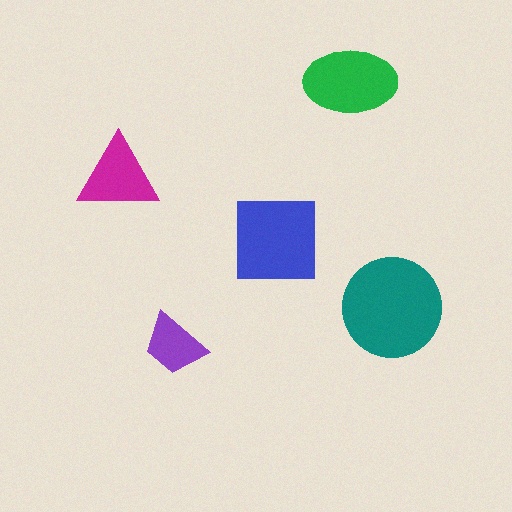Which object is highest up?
The green ellipse is topmost.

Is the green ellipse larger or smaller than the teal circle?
Smaller.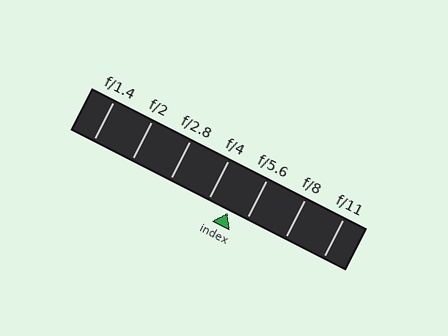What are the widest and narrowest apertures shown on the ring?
The widest aperture shown is f/1.4 and the narrowest is f/11.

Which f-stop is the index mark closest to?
The index mark is closest to f/5.6.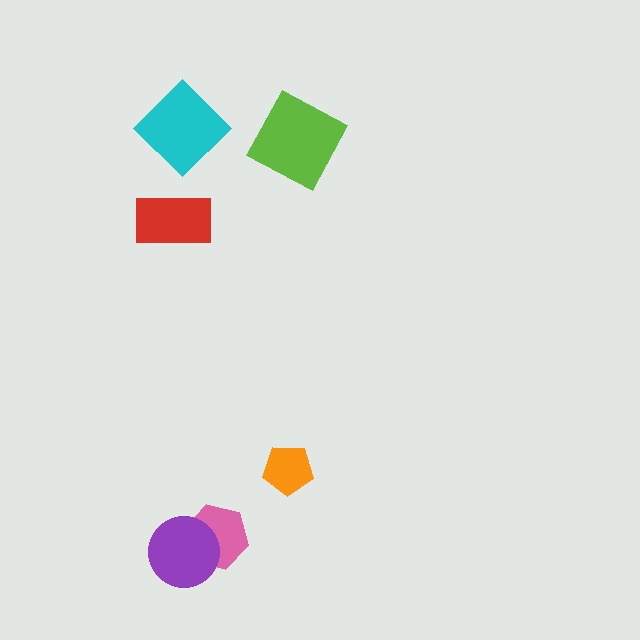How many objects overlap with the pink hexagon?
1 object overlaps with the pink hexagon.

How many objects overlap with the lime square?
0 objects overlap with the lime square.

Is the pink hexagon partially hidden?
Yes, it is partially covered by another shape.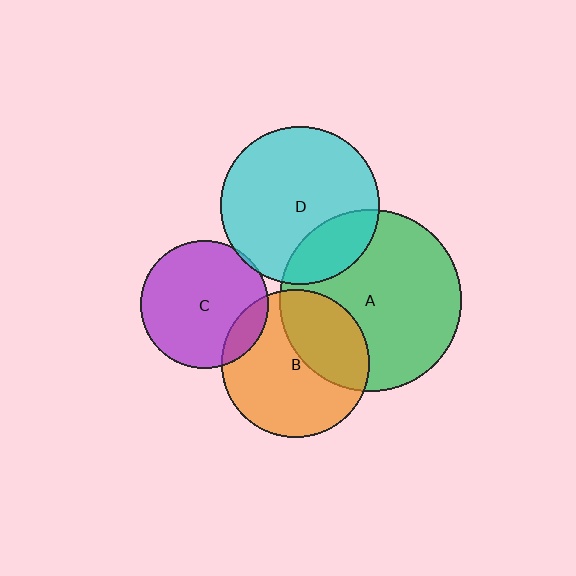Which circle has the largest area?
Circle A (green).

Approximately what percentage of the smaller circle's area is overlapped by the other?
Approximately 15%.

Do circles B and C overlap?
Yes.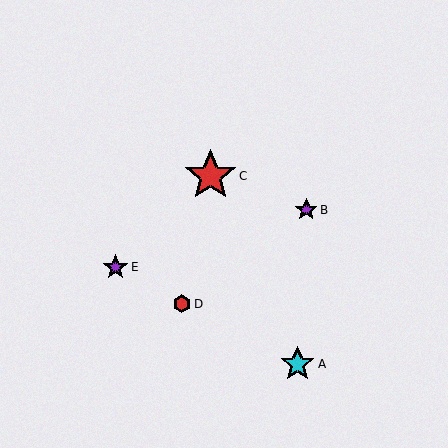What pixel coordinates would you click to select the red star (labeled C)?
Click at (211, 176) to select the red star C.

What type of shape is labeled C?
Shape C is a red star.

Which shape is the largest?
The red star (labeled C) is the largest.